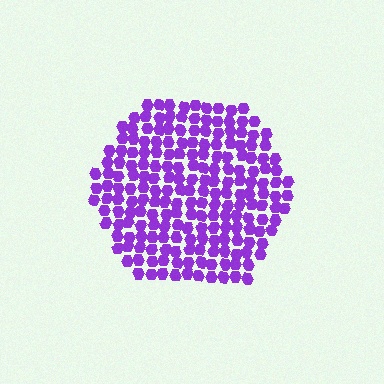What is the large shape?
The large shape is a hexagon.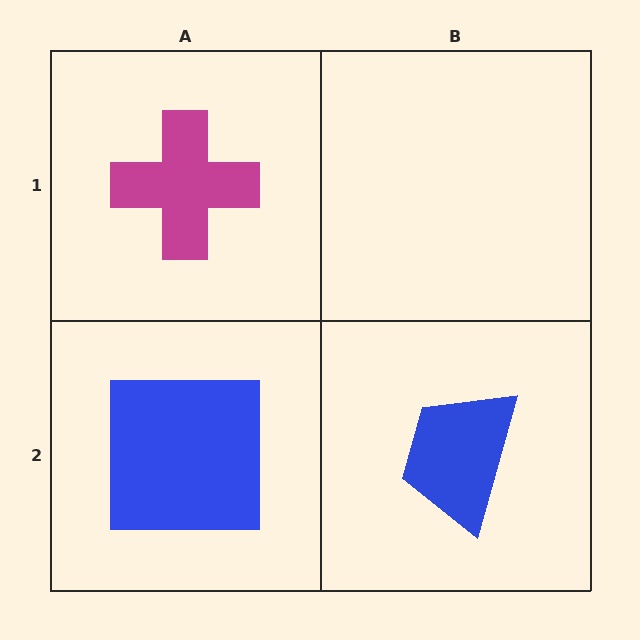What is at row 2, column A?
A blue square.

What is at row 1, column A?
A magenta cross.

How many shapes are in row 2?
2 shapes.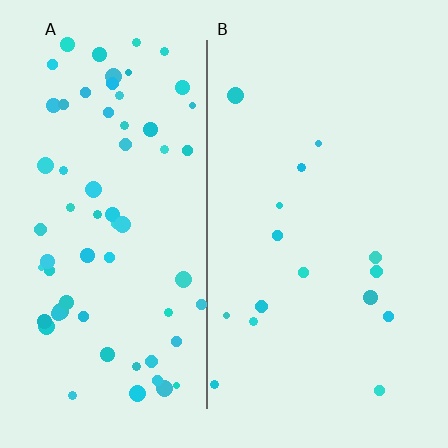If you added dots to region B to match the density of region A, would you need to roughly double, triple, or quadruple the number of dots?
Approximately quadruple.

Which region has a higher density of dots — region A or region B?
A (the left).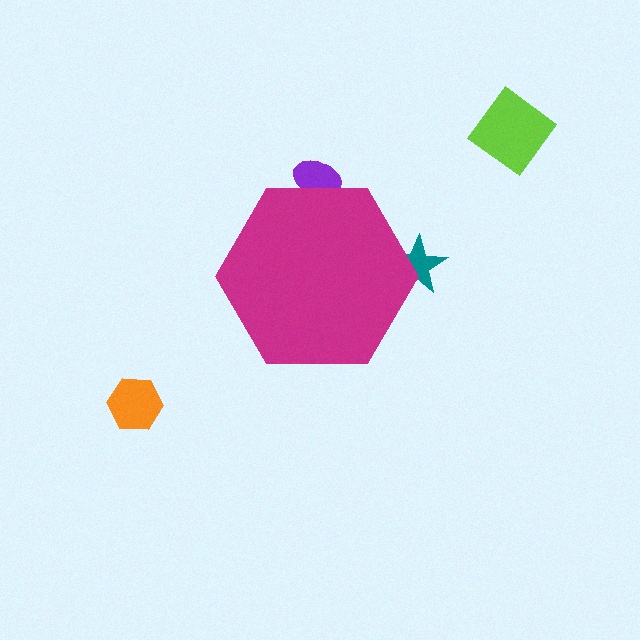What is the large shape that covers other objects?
A magenta hexagon.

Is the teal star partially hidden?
Yes, the teal star is partially hidden behind the magenta hexagon.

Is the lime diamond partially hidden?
No, the lime diamond is fully visible.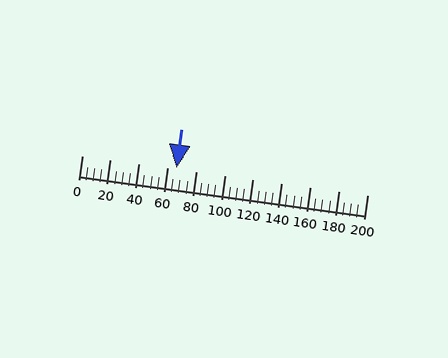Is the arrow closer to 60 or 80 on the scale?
The arrow is closer to 60.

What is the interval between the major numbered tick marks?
The major tick marks are spaced 20 units apart.